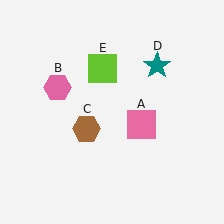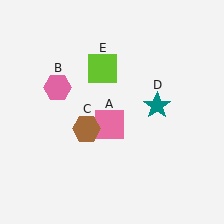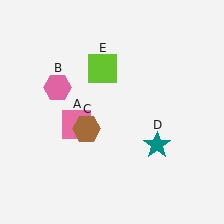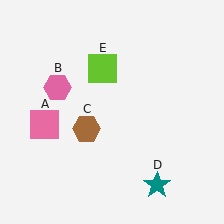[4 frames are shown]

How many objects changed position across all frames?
2 objects changed position: pink square (object A), teal star (object D).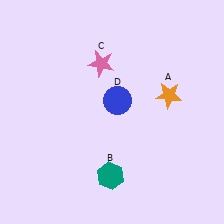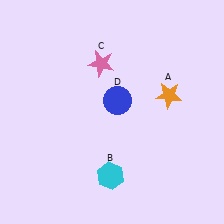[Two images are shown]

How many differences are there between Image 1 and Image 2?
There is 1 difference between the two images.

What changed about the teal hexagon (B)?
In Image 1, B is teal. In Image 2, it changed to cyan.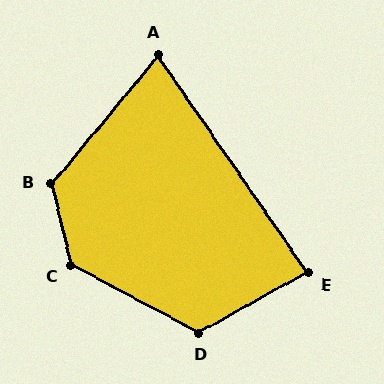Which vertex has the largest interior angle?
C, at approximately 132 degrees.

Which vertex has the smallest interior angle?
A, at approximately 74 degrees.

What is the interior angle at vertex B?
Approximately 126 degrees (obtuse).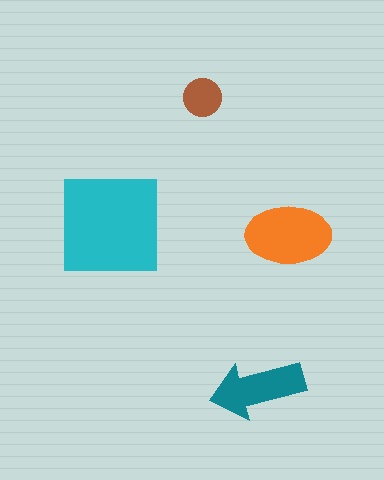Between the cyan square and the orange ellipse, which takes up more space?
The cyan square.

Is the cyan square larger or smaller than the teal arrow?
Larger.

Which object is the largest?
The cyan square.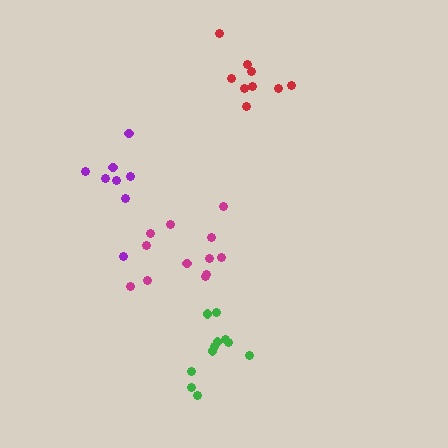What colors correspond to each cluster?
The clusters are colored: magenta, purple, green, red.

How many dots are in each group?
Group 1: 12 dots, Group 2: 8 dots, Group 3: 11 dots, Group 4: 9 dots (40 total).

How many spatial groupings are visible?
There are 4 spatial groupings.